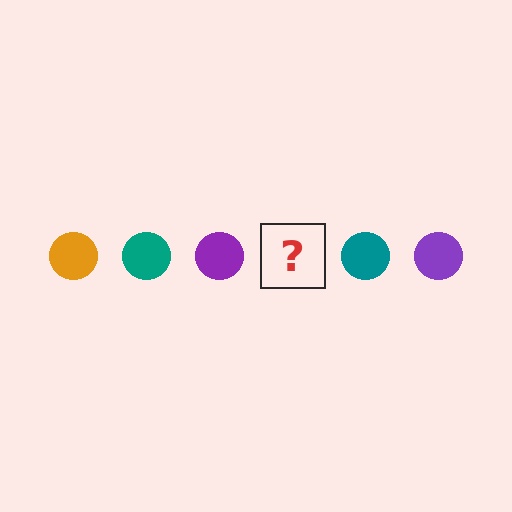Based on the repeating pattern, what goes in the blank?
The blank should be an orange circle.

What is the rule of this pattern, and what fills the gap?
The rule is that the pattern cycles through orange, teal, purple circles. The gap should be filled with an orange circle.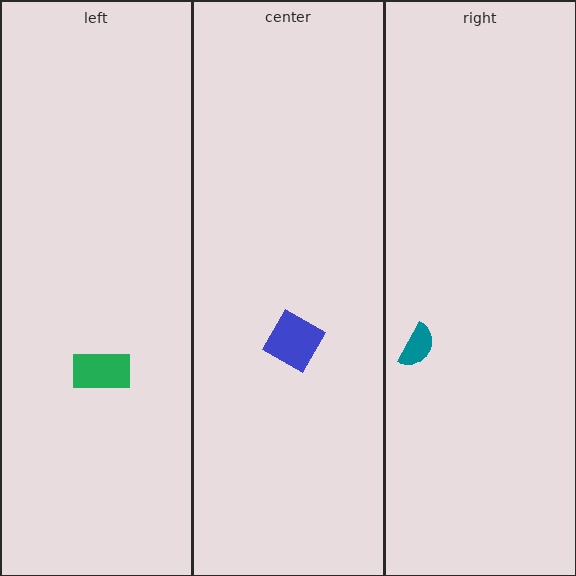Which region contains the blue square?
The center region.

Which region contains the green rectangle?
The left region.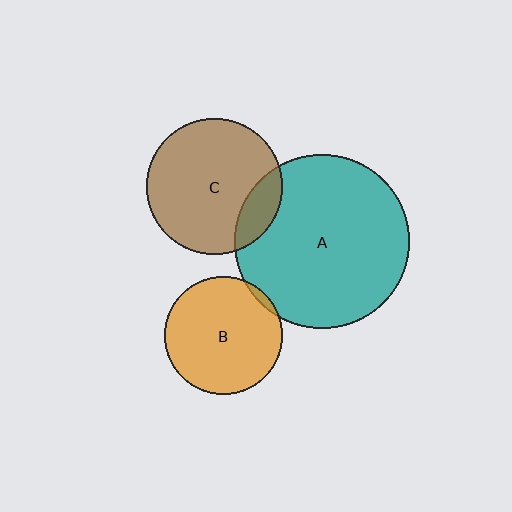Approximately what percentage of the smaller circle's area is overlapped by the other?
Approximately 5%.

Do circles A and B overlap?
Yes.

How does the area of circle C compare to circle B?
Approximately 1.3 times.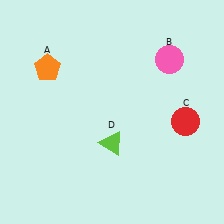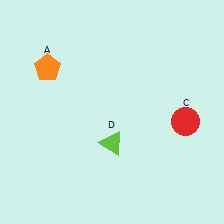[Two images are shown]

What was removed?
The pink circle (B) was removed in Image 2.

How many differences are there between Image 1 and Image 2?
There is 1 difference between the two images.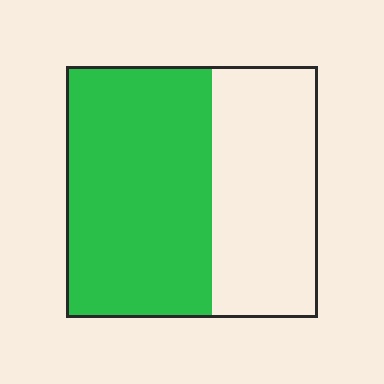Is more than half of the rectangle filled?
Yes.